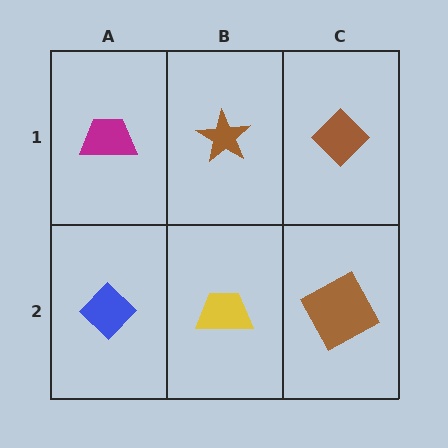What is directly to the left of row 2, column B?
A blue diamond.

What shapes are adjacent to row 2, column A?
A magenta trapezoid (row 1, column A), a yellow trapezoid (row 2, column B).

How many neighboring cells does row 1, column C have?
2.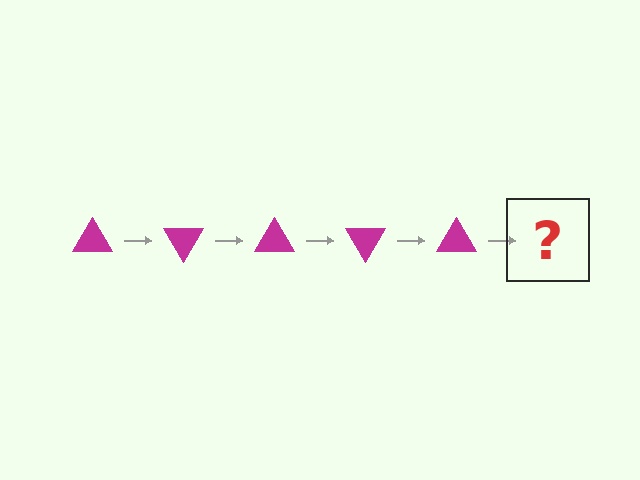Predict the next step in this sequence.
The next step is a magenta triangle rotated 300 degrees.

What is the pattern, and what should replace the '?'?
The pattern is that the triangle rotates 60 degrees each step. The '?' should be a magenta triangle rotated 300 degrees.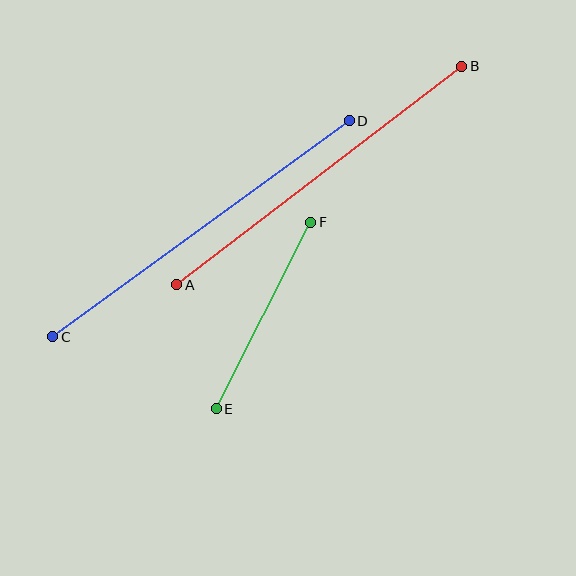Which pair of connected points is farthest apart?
Points C and D are farthest apart.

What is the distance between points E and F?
The distance is approximately 209 pixels.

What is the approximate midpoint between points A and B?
The midpoint is at approximately (319, 176) pixels.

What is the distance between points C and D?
The distance is approximately 367 pixels.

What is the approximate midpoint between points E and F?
The midpoint is at approximately (263, 315) pixels.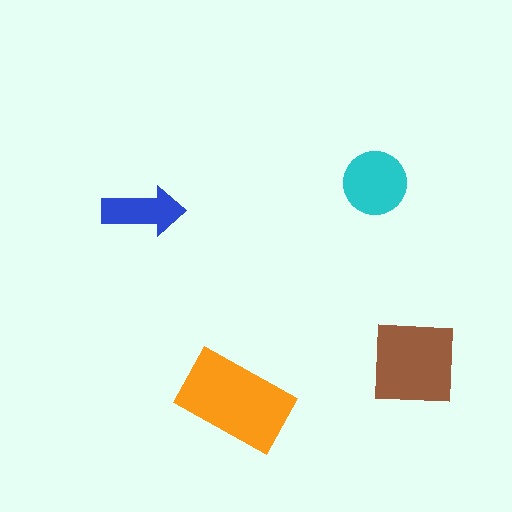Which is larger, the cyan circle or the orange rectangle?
The orange rectangle.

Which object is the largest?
The orange rectangle.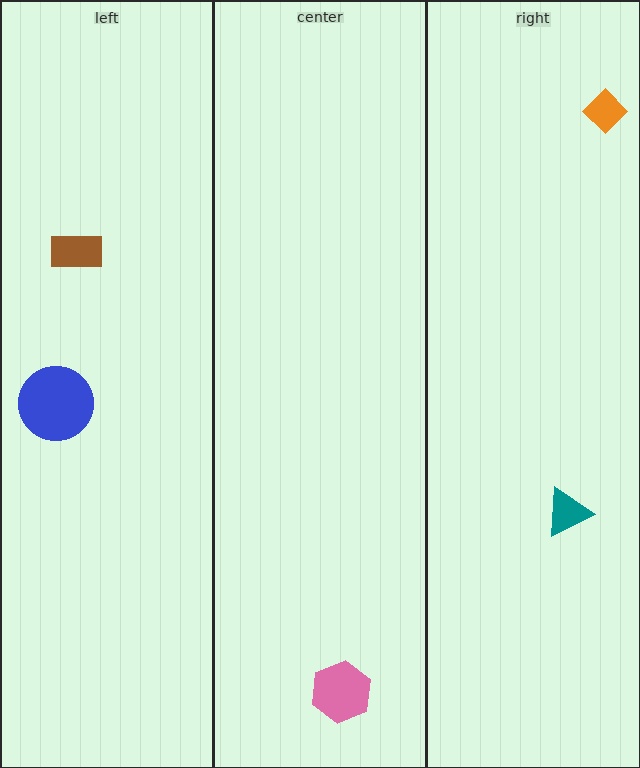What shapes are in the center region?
The pink hexagon.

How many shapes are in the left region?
2.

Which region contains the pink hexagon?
The center region.